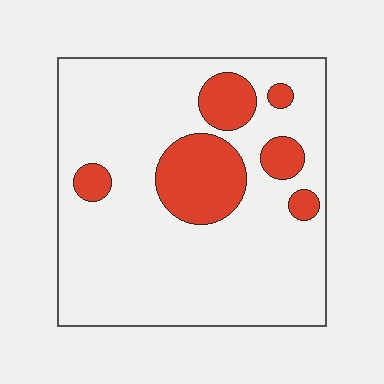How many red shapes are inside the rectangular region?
6.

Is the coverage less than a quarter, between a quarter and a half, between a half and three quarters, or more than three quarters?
Less than a quarter.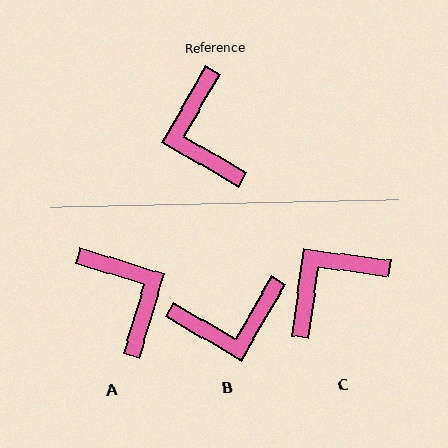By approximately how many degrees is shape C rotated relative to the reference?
Approximately 68 degrees clockwise.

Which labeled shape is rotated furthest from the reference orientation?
A, about 167 degrees away.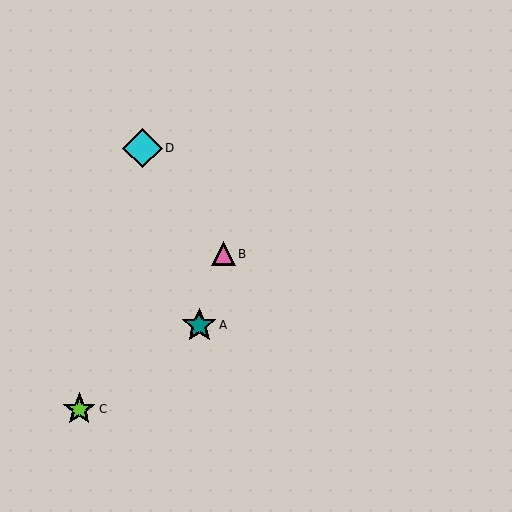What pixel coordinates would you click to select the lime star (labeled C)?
Click at (79, 409) to select the lime star C.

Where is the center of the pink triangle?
The center of the pink triangle is at (224, 254).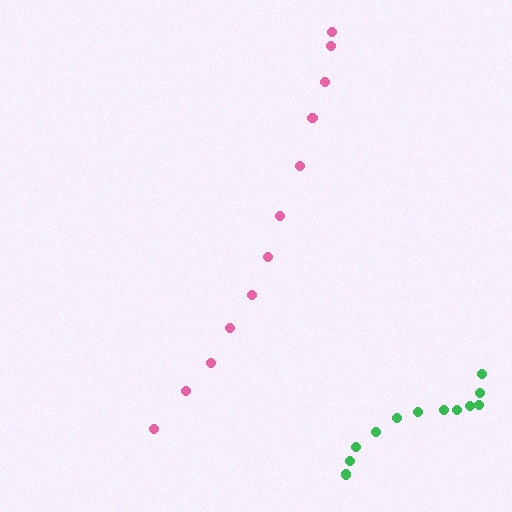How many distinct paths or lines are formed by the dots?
There are 2 distinct paths.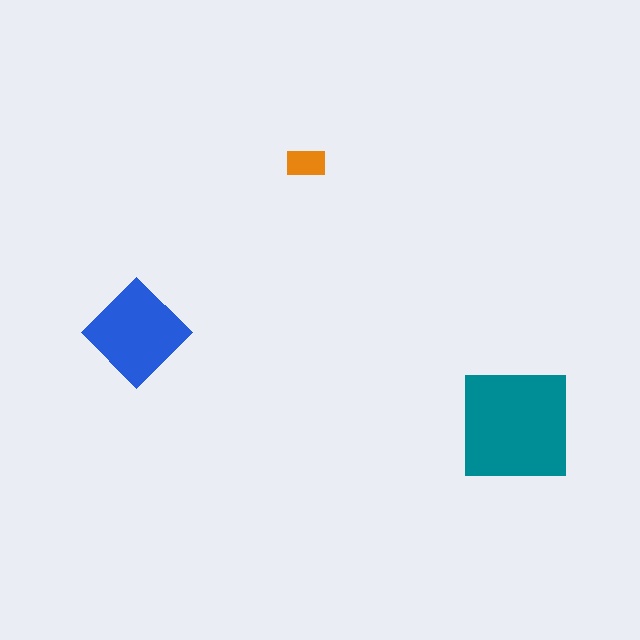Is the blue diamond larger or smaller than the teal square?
Smaller.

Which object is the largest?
The teal square.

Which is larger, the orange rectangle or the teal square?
The teal square.